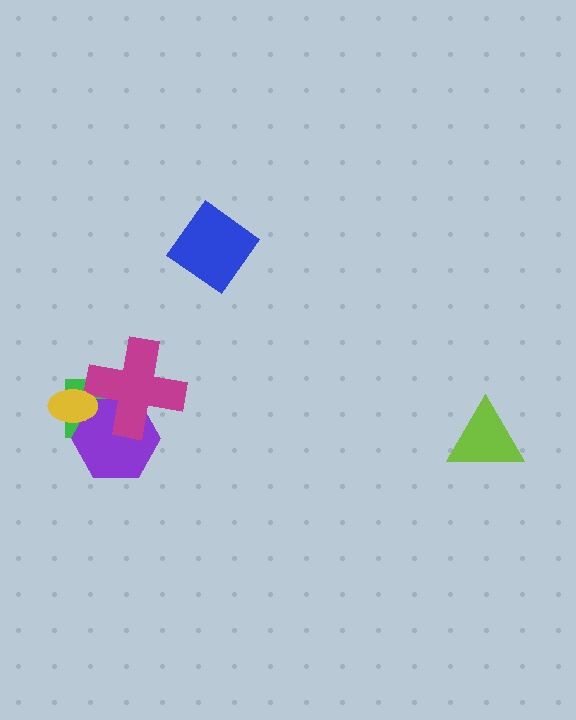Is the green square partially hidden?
Yes, it is partially covered by another shape.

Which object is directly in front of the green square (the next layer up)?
The purple hexagon is directly in front of the green square.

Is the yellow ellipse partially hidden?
No, no other shape covers it.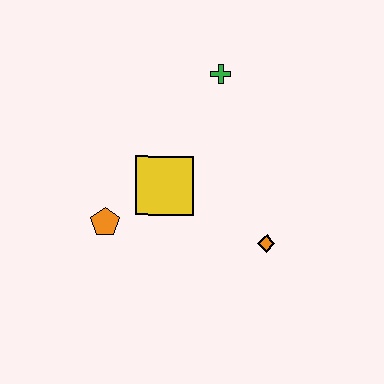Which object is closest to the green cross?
The yellow square is closest to the green cross.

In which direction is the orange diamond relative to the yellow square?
The orange diamond is to the right of the yellow square.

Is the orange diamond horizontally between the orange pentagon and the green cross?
No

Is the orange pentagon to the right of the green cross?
No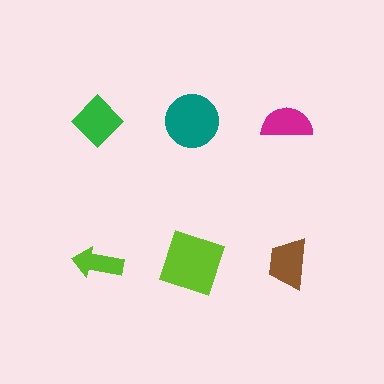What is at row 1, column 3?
A magenta semicircle.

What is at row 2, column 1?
A lime arrow.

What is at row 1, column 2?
A teal circle.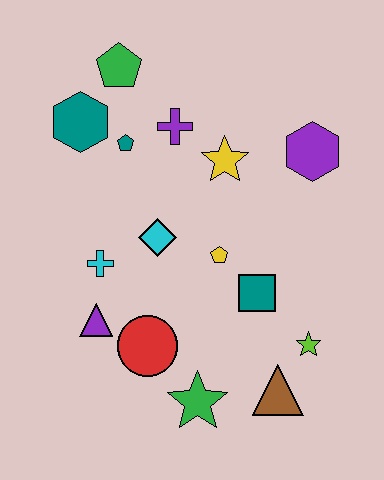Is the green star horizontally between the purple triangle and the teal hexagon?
No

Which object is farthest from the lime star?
The green pentagon is farthest from the lime star.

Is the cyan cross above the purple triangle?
Yes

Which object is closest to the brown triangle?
The lime star is closest to the brown triangle.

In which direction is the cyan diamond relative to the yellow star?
The cyan diamond is below the yellow star.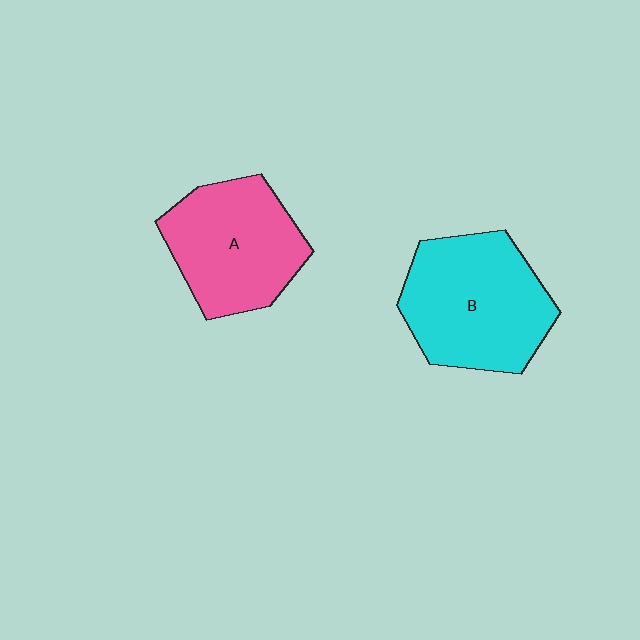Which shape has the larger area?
Shape B (cyan).